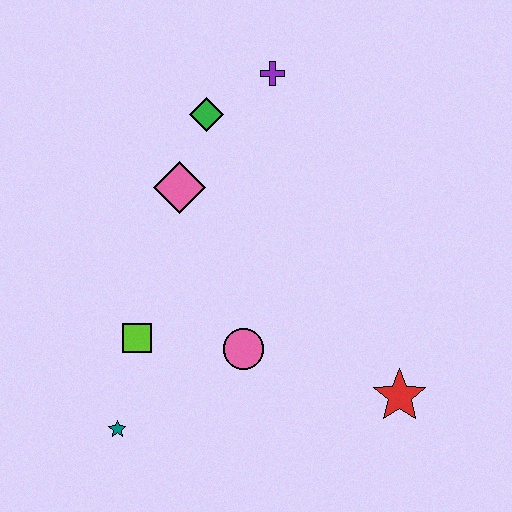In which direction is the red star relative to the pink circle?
The red star is to the right of the pink circle.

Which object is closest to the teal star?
The lime square is closest to the teal star.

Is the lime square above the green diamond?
No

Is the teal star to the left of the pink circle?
Yes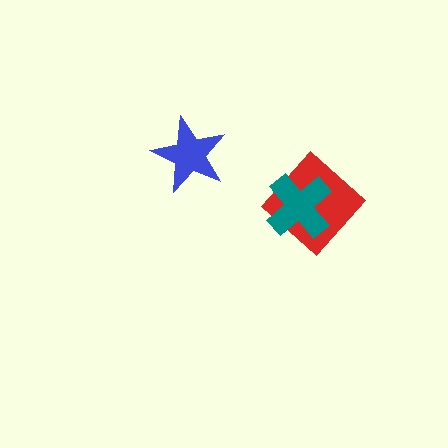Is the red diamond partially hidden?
Yes, it is partially covered by another shape.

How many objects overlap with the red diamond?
1 object overlaps with the red diamond.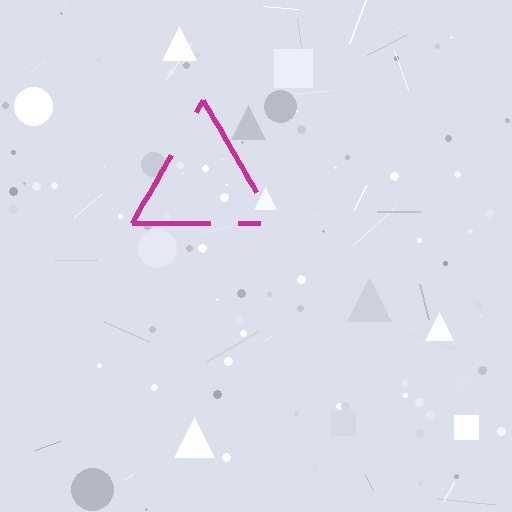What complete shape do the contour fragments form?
The contour fragments form a triangle.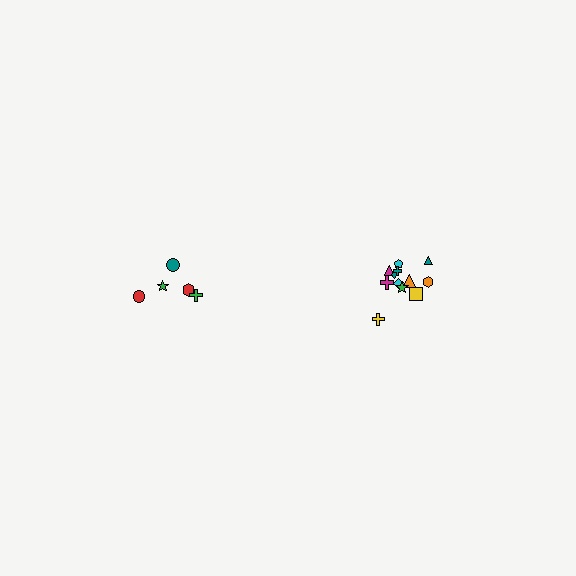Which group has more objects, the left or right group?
The right group.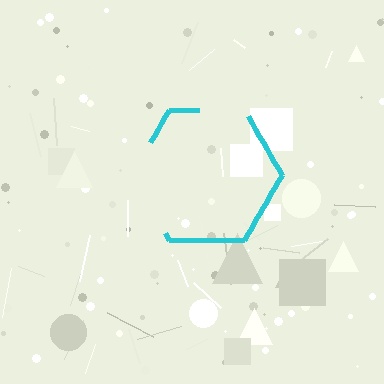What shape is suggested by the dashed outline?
The dashed outline suggests a hexagon.